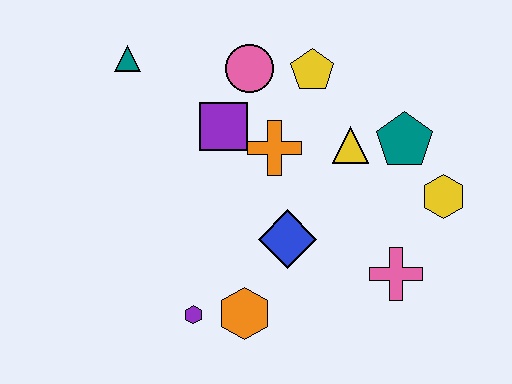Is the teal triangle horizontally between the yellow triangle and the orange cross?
No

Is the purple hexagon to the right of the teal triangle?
Yes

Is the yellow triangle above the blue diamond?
Yes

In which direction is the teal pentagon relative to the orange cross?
The teal pentagon is to the right of the orange cross.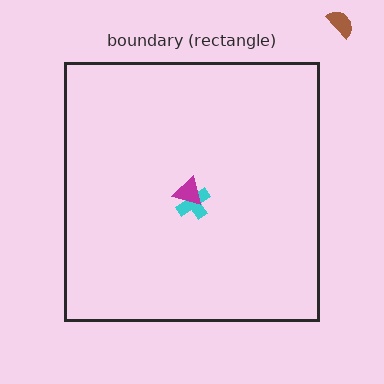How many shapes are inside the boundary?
2 inside, 1 outside.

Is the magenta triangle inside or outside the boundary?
Inside.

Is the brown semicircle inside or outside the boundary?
Outside.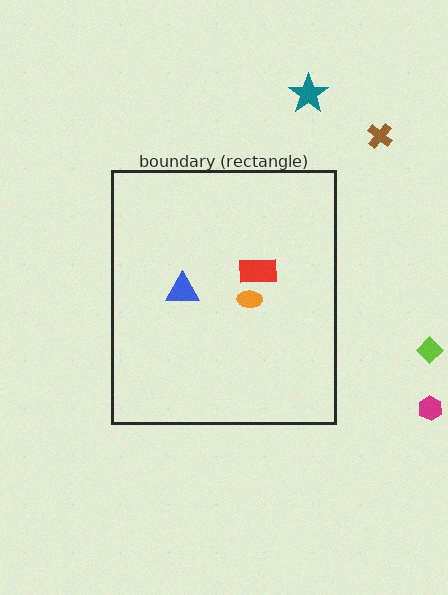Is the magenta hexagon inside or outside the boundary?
Outside.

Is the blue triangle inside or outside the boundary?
Inside.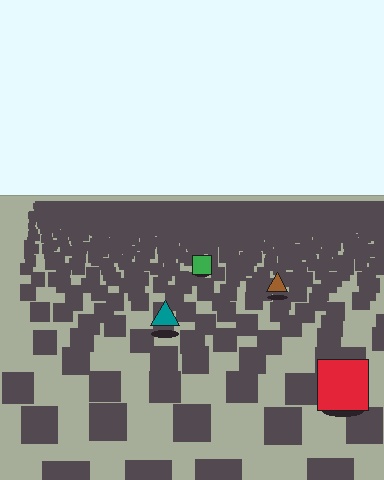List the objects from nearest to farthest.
From nearest to farthest: the red square, the teal triangle, the brown triangle, the green square.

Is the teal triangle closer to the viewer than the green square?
Yes. The teal triangle is closer — you can tell from the texture gradient: the ground texture is coarser near it.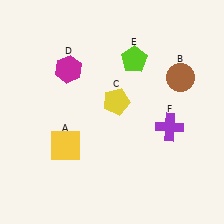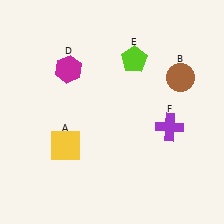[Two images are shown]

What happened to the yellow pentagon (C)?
The yellow pentagon (C) was removed in Image 2. It was in the top-right area of Image 1.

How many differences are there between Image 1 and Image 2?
There is 1 difference between the two images.